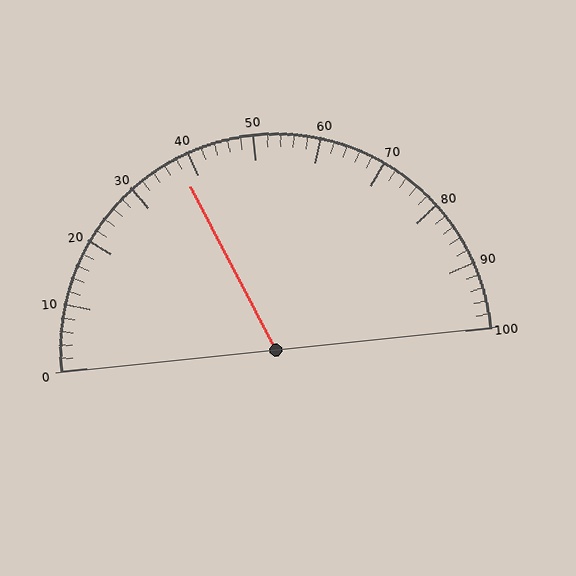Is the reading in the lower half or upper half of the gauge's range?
The reading is in the lower half of the range (0 to 100).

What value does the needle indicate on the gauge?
The needle indicates approximately 38.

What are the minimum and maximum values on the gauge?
The gauge ranges from 0 to 100.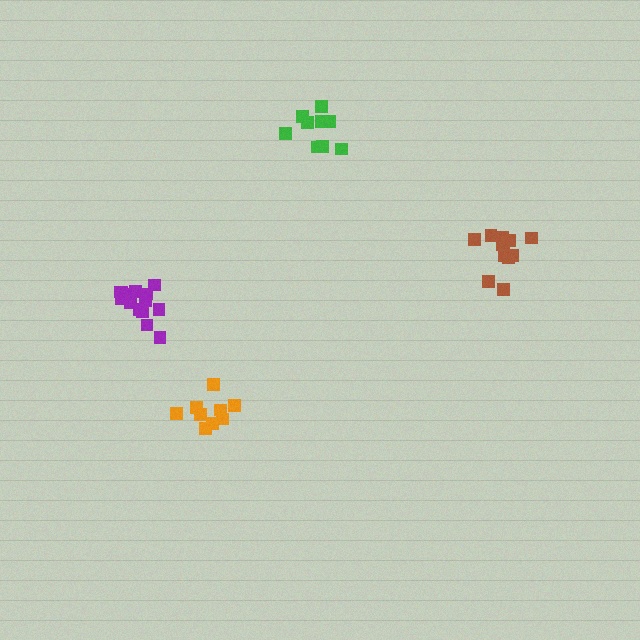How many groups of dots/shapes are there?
There are 4 groups.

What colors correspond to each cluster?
The clusters are colored: green, orange, brown, purple.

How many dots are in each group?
Group 1: 9 dots, Group 2: 9 dots, Group 3: 12 dots, Group 4: 14 dots (44 total).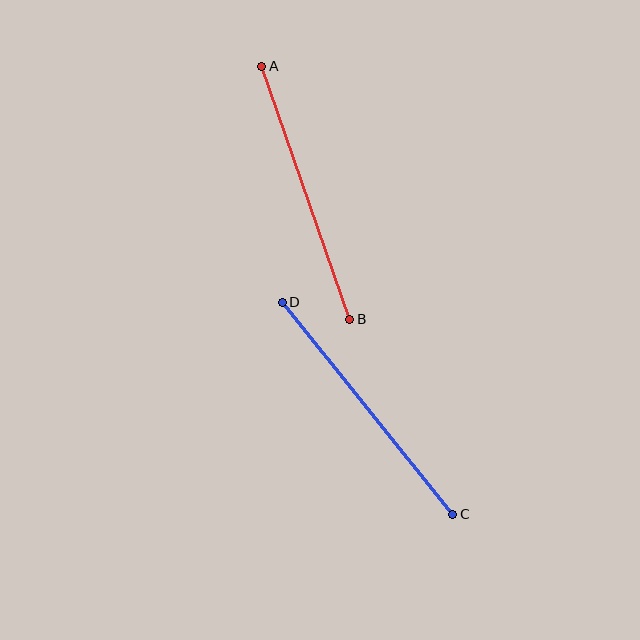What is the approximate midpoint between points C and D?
The midpoint is at approximately (368, 408) pixels.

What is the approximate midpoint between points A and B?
The midpoint is at approximately (306, 193) pixels.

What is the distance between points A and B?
The distance is approximately 268 pixels.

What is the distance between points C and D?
The distance is approximately 272 pixels.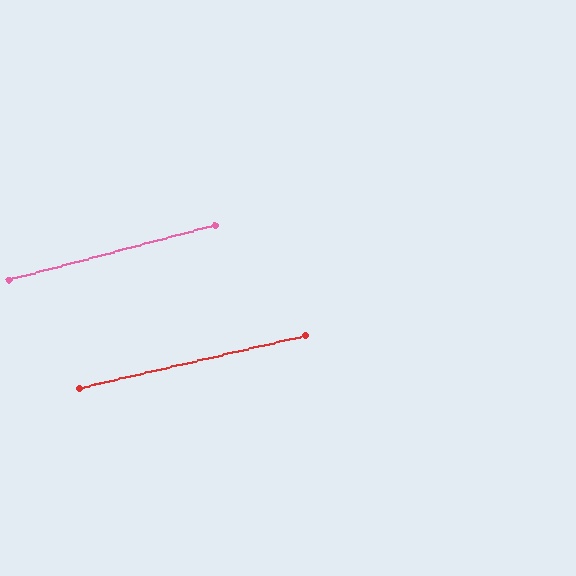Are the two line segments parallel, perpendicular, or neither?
Parallel — their directions differ by only 2.0°.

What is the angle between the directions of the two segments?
Approximately 2 degrees.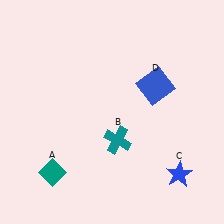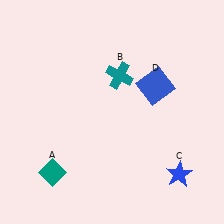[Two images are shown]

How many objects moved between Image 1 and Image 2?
1 object moved between the two images.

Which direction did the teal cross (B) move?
The teal cross (B) moved up.